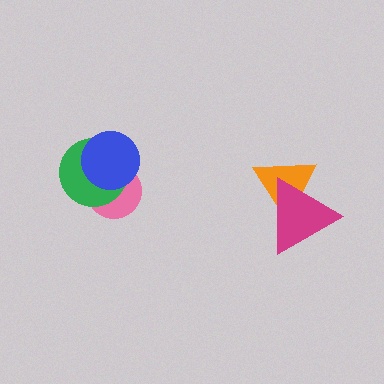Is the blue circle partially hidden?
No, no other shape covers it.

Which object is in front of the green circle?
The blue circle is in front of the green circle.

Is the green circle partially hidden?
Yes, it is partially covered by another shape.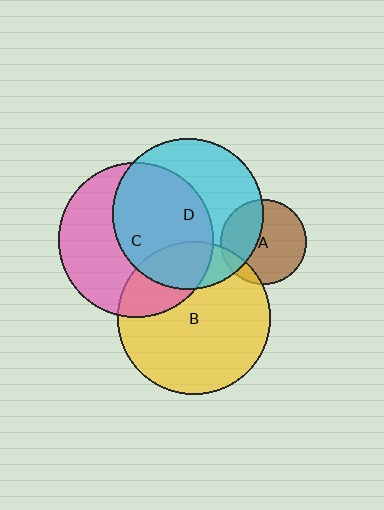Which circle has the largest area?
Circle C (pink).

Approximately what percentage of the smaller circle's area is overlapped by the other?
Approximately 35%.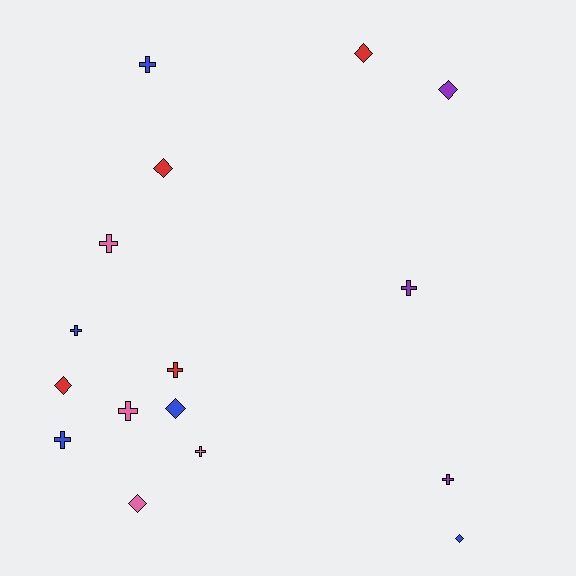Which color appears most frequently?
Blue, with 5 objects.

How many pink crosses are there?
There are 3 pink crosses.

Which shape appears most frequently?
Cross, with 9 objects.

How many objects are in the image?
There are 16 objects.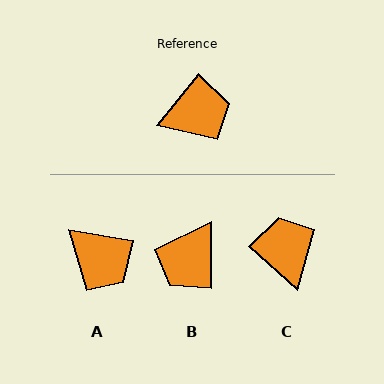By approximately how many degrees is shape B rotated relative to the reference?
Approximately 141 degrees clockwise.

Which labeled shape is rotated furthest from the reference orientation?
B, about 141 degrees away.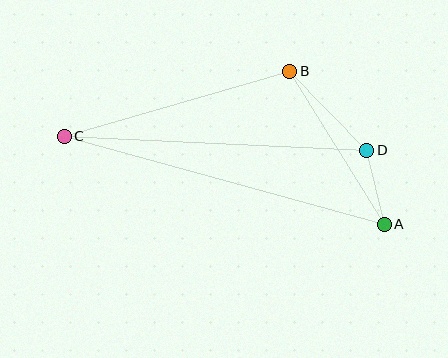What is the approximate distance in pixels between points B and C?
The distance between B and C is approximately 235 pixels.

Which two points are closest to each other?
Points A and D are closest to each other.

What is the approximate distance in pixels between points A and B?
The distance between A and B is approximately 180 pixels.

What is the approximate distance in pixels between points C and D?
The distance between C and D is approximately 303 pixels.